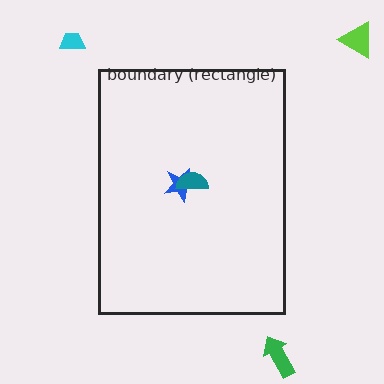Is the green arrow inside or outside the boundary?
Outside.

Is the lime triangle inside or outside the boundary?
Outside.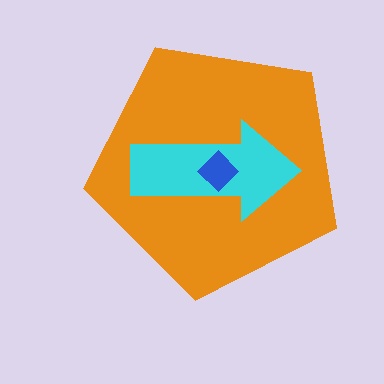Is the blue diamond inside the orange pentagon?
Yes.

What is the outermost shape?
The orange pentagon.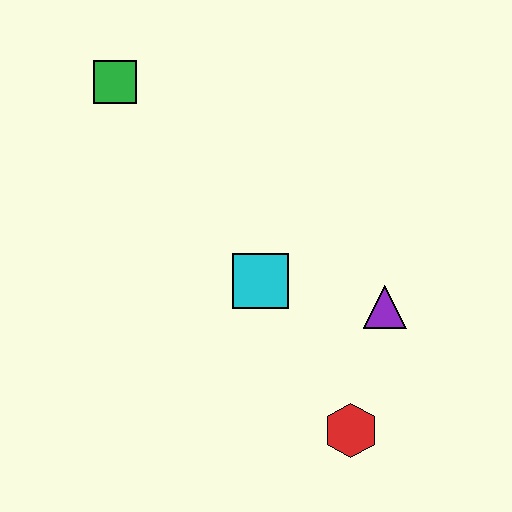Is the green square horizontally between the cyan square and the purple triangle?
No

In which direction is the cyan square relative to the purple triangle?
The cyan square is to the left of the purple triangle.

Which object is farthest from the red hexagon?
The green square is farthest from the red hexagon.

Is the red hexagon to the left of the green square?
No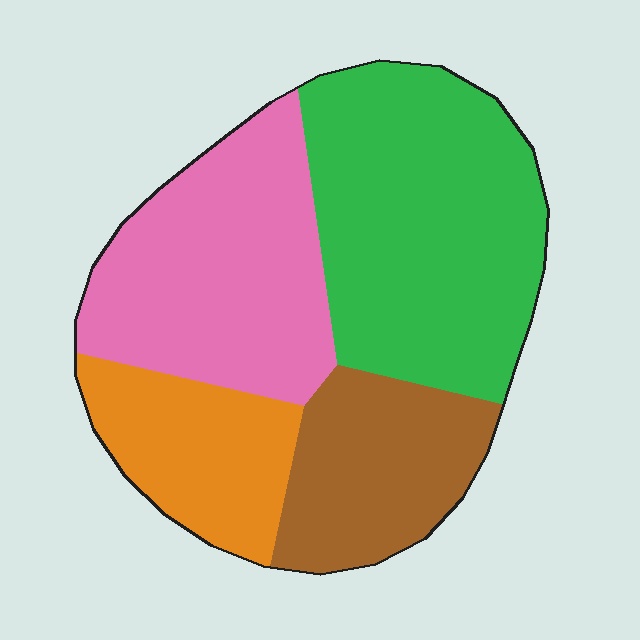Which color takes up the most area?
Green, at roughly 35%.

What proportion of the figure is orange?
Orange covers 16% of the figure.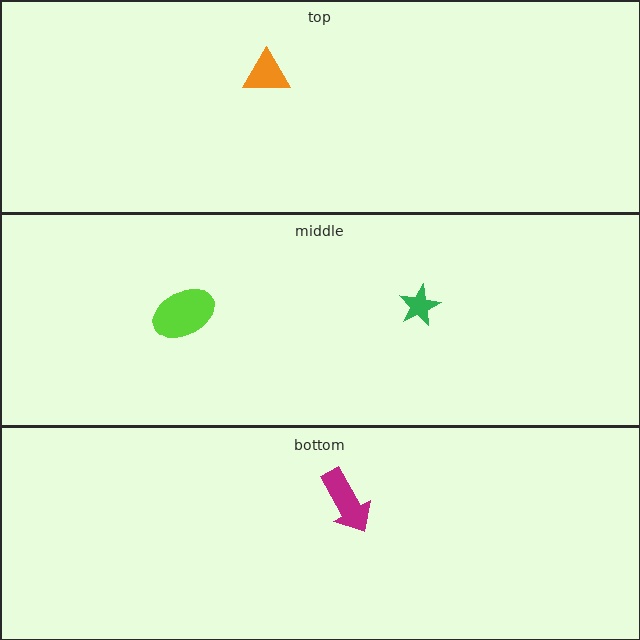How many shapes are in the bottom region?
1.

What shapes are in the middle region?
The lime ellipse, the green star.